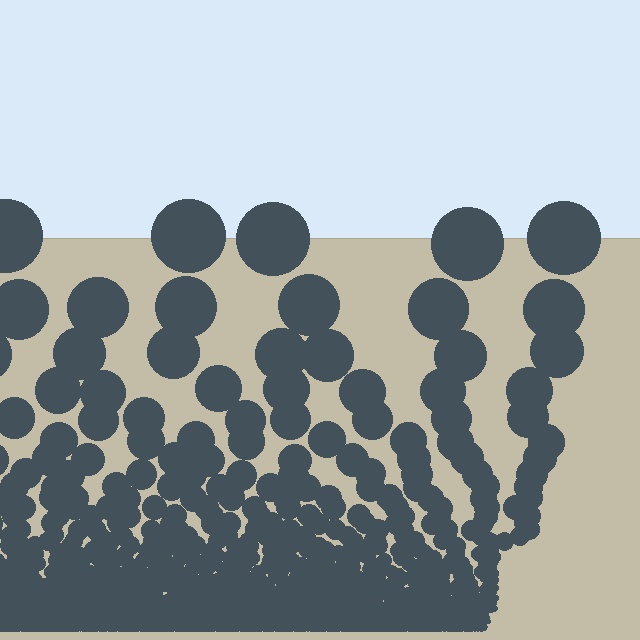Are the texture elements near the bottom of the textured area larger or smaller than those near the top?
Smaller. The gradient is inverted — elements near the bottom are smaller and denser.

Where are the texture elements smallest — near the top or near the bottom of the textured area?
Near the bottom.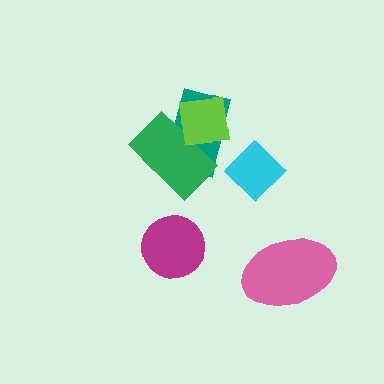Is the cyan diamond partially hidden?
No, no other shape covers it.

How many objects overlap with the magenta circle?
0 objects overlap with the magenta circle.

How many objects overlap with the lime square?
2 objects overlap with the lime square.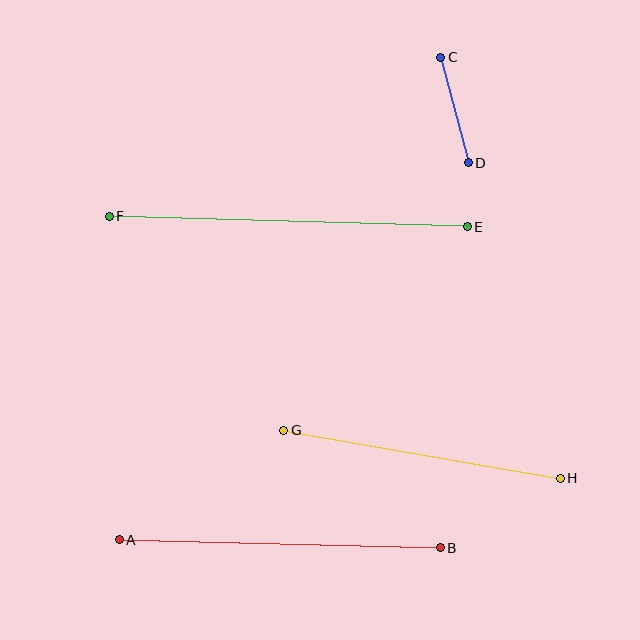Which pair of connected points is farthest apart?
Points E and F are farthest apart.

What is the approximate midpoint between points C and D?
The midpoint is at approximately (454, 110) pixels.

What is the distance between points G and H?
The distance is approximately 280 pixels.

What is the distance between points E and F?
The distance is approximately 358 pixels.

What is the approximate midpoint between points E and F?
The midpoint is at approximately (288, 221) pixels.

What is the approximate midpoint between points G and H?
The midpoint is at approximately (422, 454) pixels.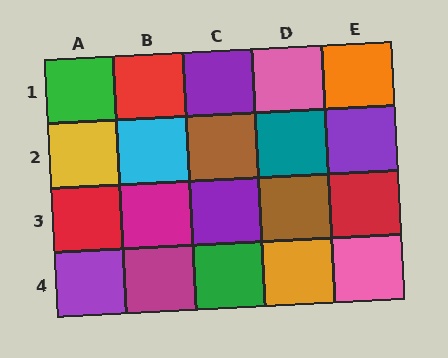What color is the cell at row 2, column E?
Purple.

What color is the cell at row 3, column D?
Brown.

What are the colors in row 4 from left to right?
Purple, magenta, green, orange, pink.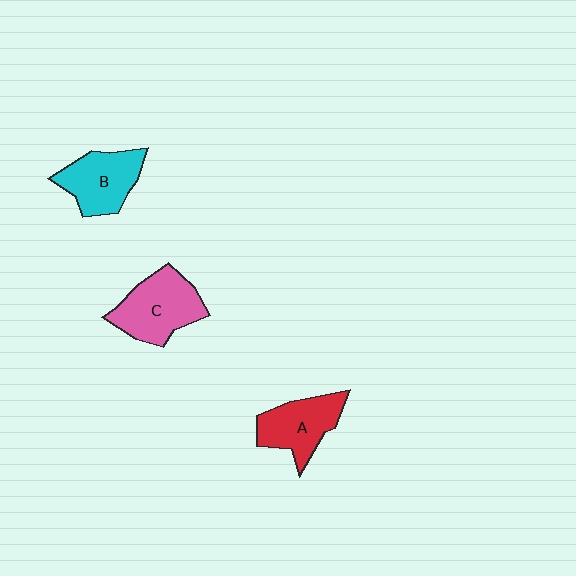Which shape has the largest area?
Shape C (pink).